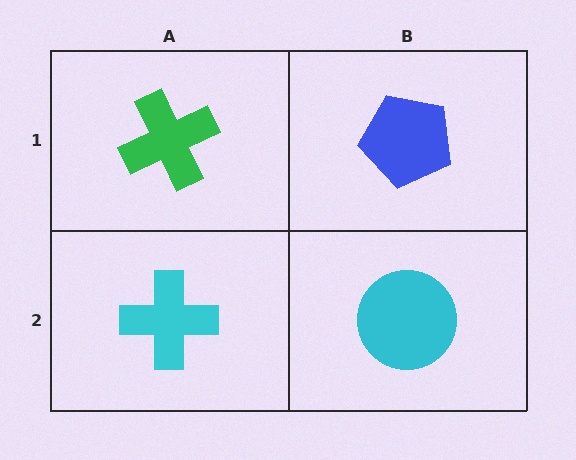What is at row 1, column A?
A green cross.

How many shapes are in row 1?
2 shapes.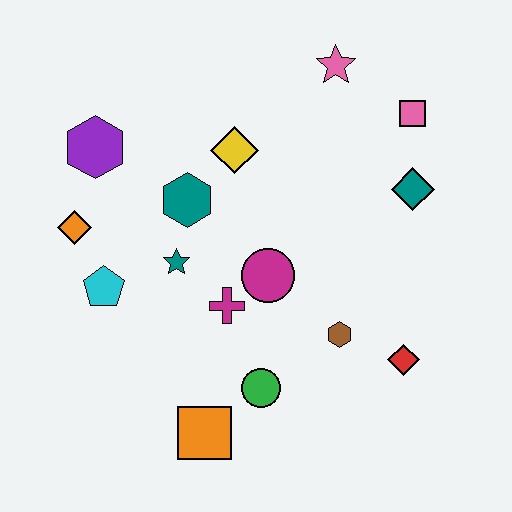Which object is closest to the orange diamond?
The cyan pentagon is closest to the orange diamond.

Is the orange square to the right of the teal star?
Yes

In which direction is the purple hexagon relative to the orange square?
The purple hexagon is above the orange square.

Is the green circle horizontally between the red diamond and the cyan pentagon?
Yes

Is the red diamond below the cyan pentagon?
Yes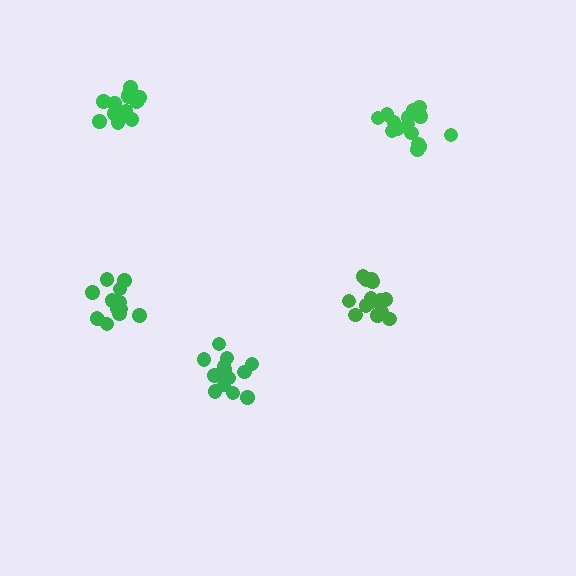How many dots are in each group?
Group 1: 15 dots, Group 2: 14 dots, Group 3: 13 dots, Group 4: 15 dots, Group 5: 14 dots (71 total).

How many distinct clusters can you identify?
There are 5 distinct clusters.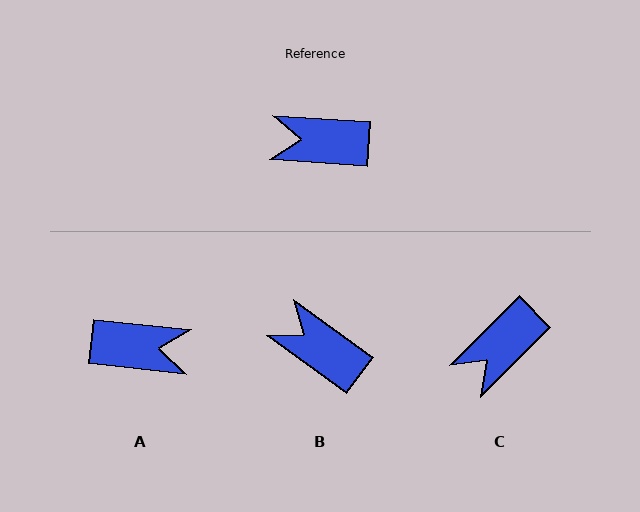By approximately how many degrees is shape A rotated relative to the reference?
Approximately 178 degrees counter-clockwise.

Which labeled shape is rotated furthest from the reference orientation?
A, about 178 degrees away.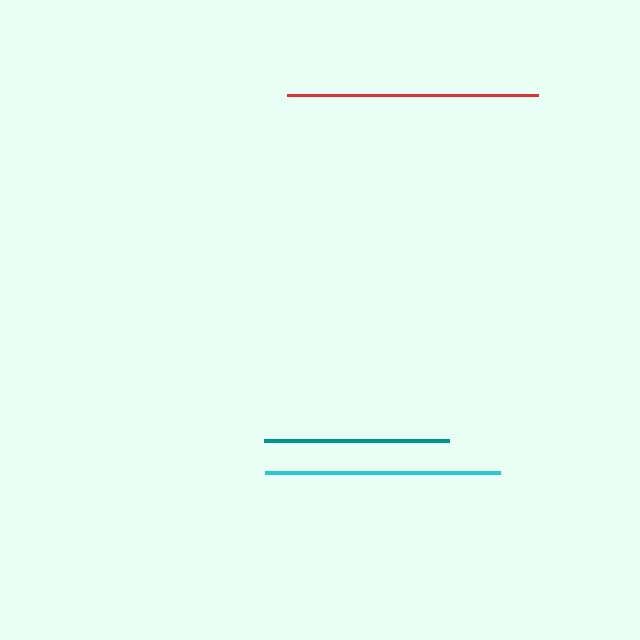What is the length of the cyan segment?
The cyan segment is approximately 235 pixels long.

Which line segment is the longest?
The red line is the longest at approximately 251 pixels.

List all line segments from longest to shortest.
From longest to shortest: red, cyan, teal.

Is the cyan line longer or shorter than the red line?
The red line is longer than the cyan line.